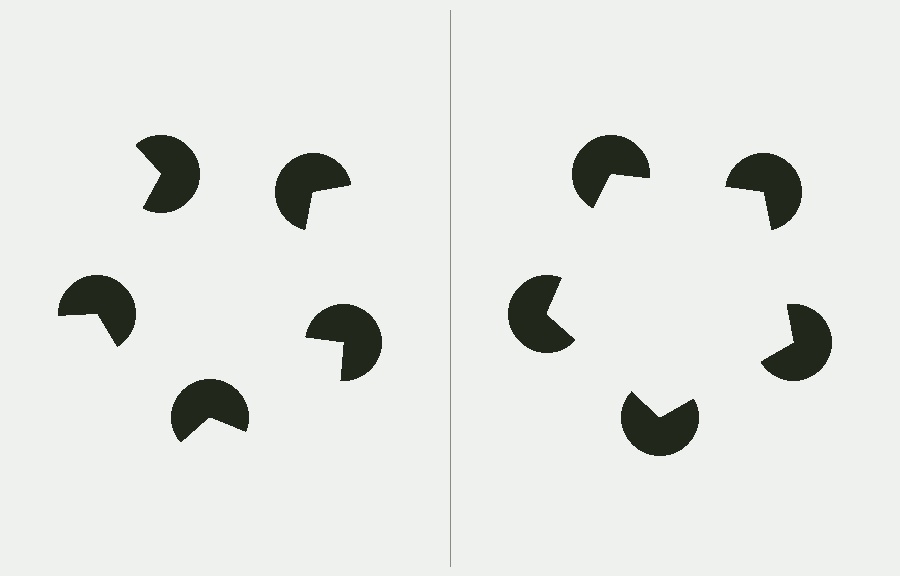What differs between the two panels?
The pac-man discs are positioned identically on both sides; only the wedge orientations differ. On the right they align to a pentagon; on the left they are misaligned.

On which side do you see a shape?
An illusory pentagon appears on the right side. On the left side the wedge cuts are rotated, so no coherent shape forms.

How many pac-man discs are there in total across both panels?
10 — 5 on each side.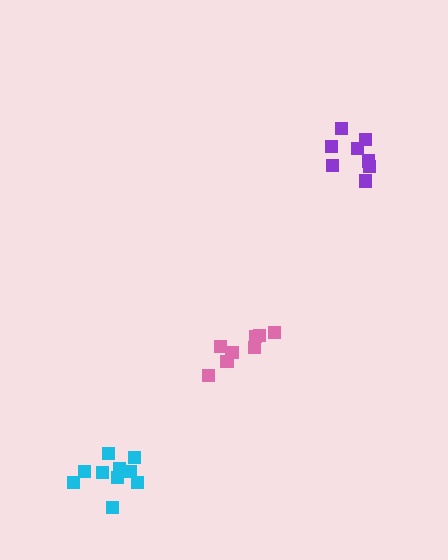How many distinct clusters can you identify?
There are 3 distinct clusters.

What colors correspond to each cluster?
The clusters are colored: pink, cyan, purple.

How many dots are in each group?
Group 1: 9 dots, Group 2: 11 dots, Group 3: 8 dots (28 total).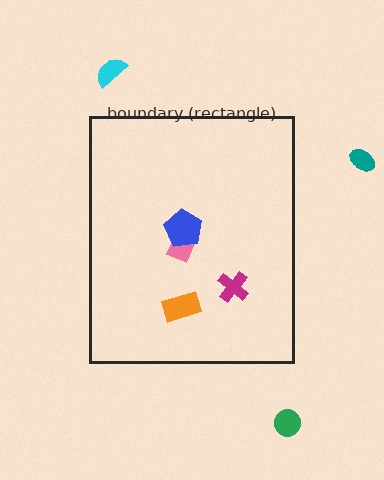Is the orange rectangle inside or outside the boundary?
Inside.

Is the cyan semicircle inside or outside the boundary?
Outside.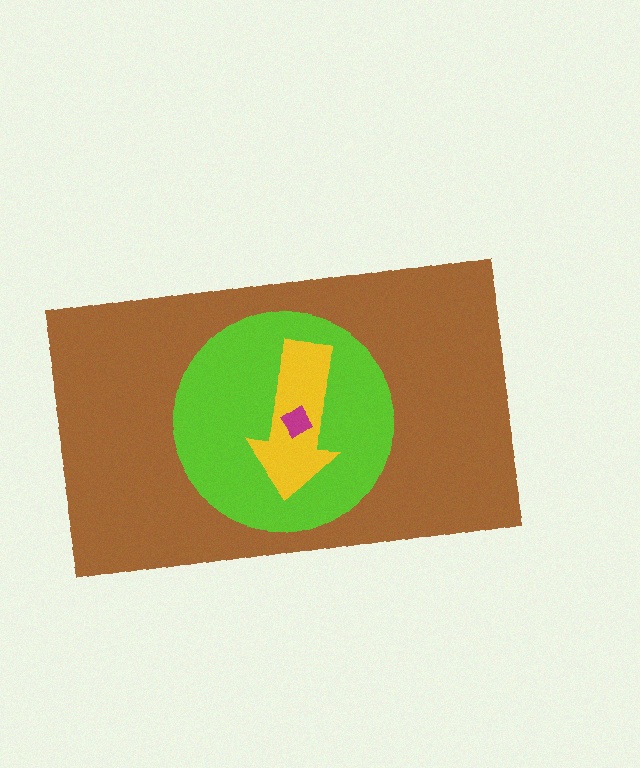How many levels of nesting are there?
4.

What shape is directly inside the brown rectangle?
The lime circle.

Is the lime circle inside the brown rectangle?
Yes.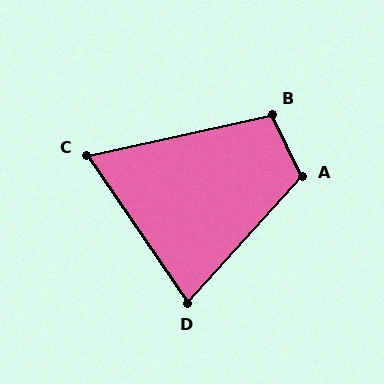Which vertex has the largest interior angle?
A, at approximately 112 degrees.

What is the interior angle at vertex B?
Approximately 104 degrees (obtuse).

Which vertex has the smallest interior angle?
C, at approximately 68 degrees.